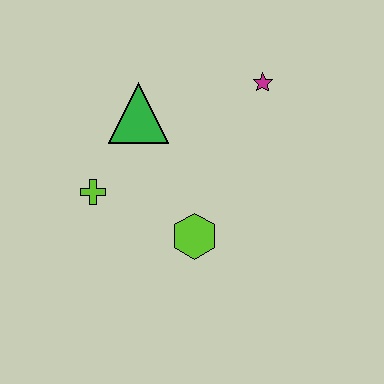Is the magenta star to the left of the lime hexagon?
No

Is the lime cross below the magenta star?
Yes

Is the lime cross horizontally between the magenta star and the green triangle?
No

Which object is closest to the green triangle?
The lime cross is closest to the green triangle.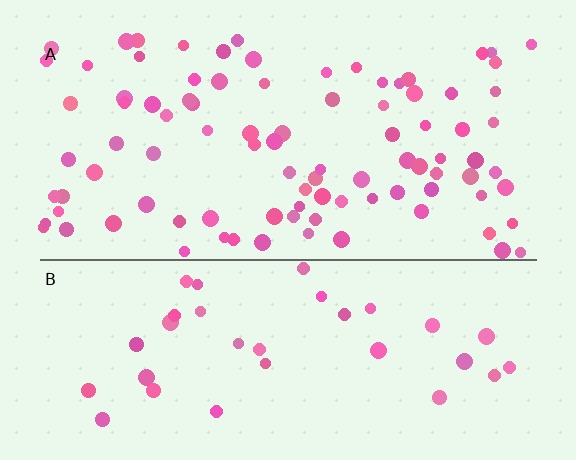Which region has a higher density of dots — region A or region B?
A (the top).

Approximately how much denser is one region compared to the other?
Approximately 2.6× — region A over region B.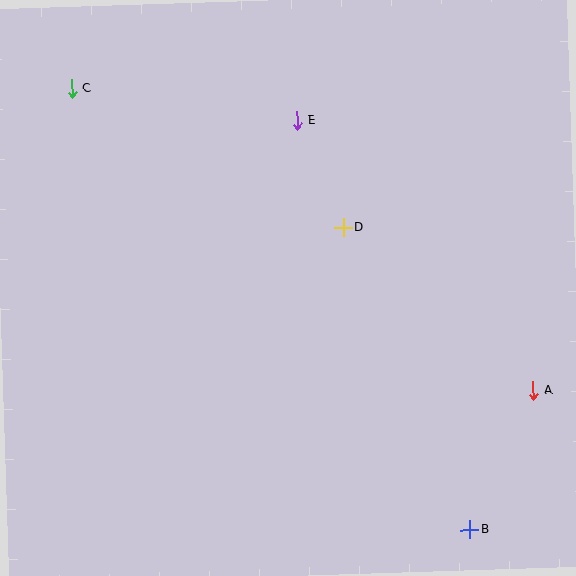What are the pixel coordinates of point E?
Point E is at (297, 120).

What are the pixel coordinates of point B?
Point B is at (469, 529).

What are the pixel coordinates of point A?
Point A is at (533, 391).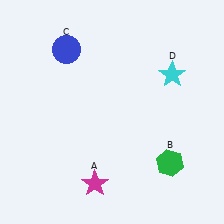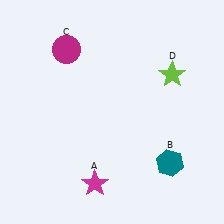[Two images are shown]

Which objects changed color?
B changed from green to teal. C changed from blue to magenta. D changed from cyan to lime.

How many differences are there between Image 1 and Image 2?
There are 3 differences between the two images.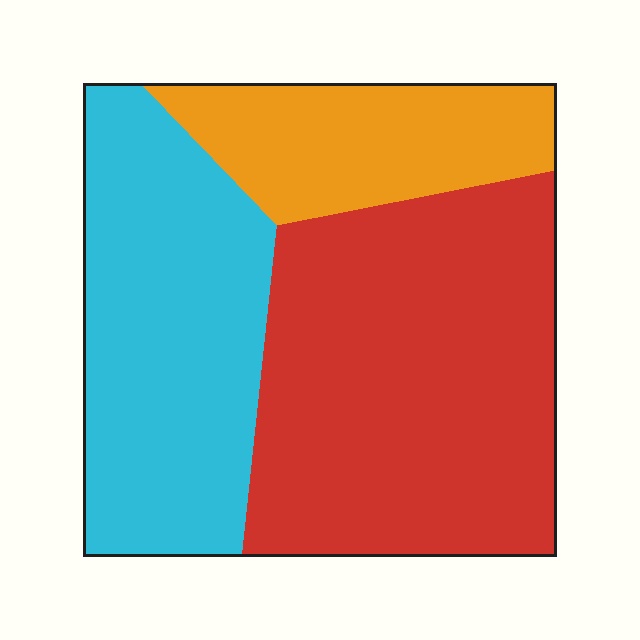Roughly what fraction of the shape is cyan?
Cyan covers roughly 35% of the shape.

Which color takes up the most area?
Red, at roughly 45%.